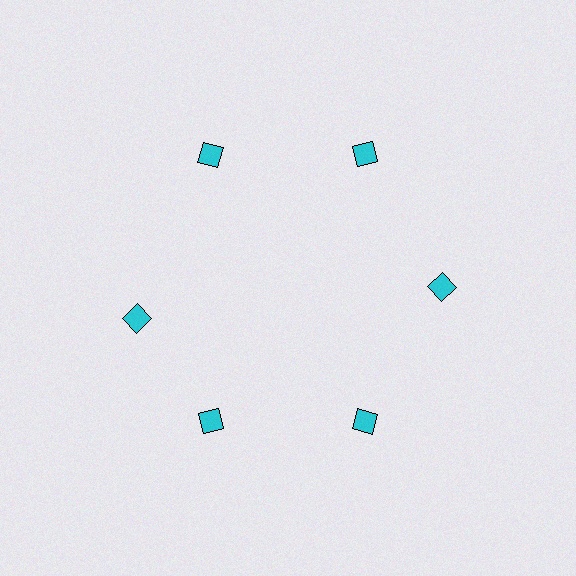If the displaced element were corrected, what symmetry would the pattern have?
It would have 6-fold rotational symmetry — the pattern would map onto itself every 60 degrees.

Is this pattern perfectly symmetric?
No. The 6 cyan diamonds are arranged in a ring, but one element near the 9 o'clock position is rotated out of alignment along the ring, breaking the 6-fold rotational symmetry.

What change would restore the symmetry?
The symmetry would be restored by rotating it back into even spacing with its neighbors so that all 6 diamonds sit at equal angles and equal distance from the center.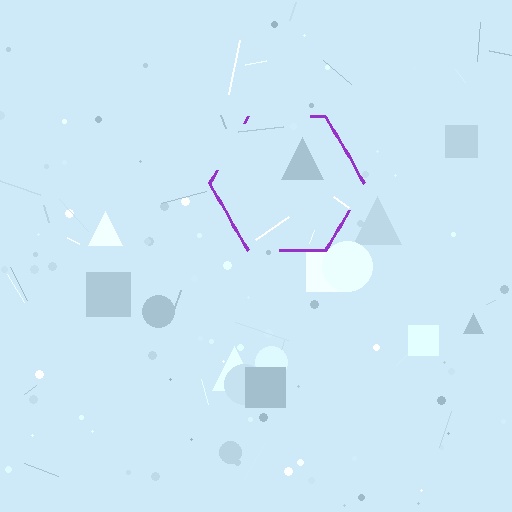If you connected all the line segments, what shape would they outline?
They would outline a hexagon.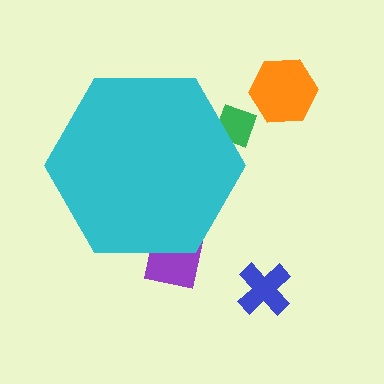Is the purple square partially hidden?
Yes, the purple square is partially hidden behind the cyan hexagon.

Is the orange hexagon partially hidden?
No, the orange hexagon is fully visible.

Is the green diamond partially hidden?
Yes, the green diamond is partially hidden behind the cyan hexagon.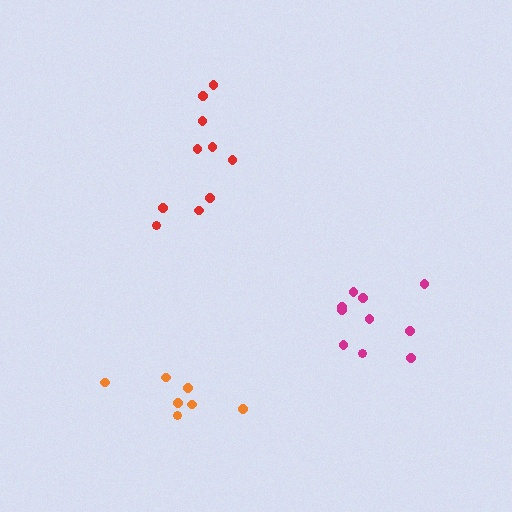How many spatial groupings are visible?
There are 3 spatial groupings.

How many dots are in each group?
Group 1: 7 dots, Group 2: 10 dots, Group 3: 10 dots (27 total).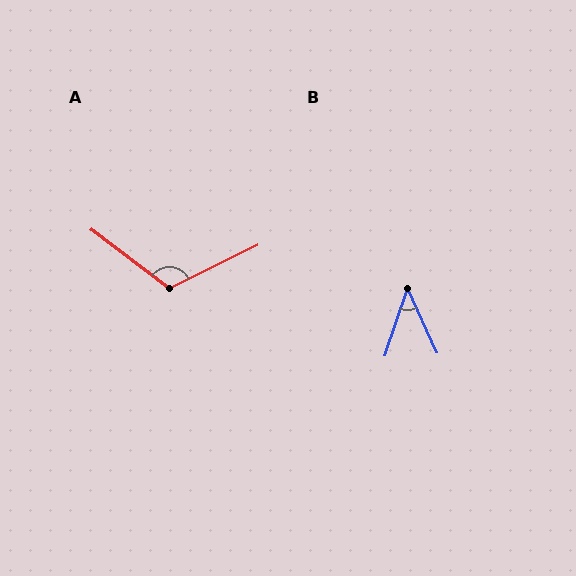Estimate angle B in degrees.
Approximately 44 degrees.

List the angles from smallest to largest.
B (44°), A (117°).